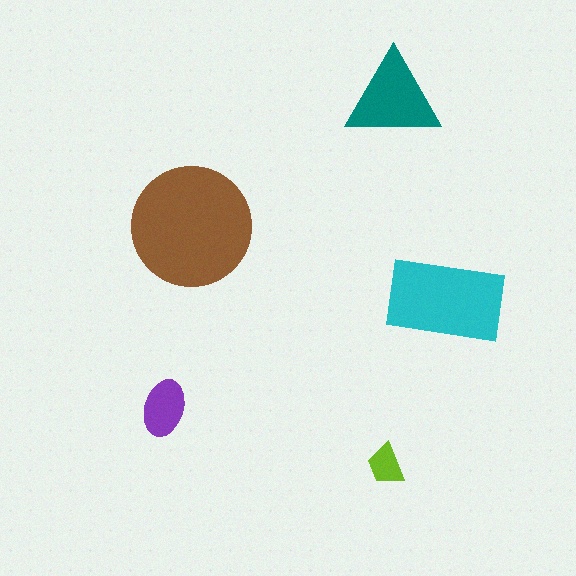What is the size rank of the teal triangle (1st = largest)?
3rd.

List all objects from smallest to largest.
The lime trapezoid, the purple ellipse, the teal triangle, the cyan rectangle, the brown circle.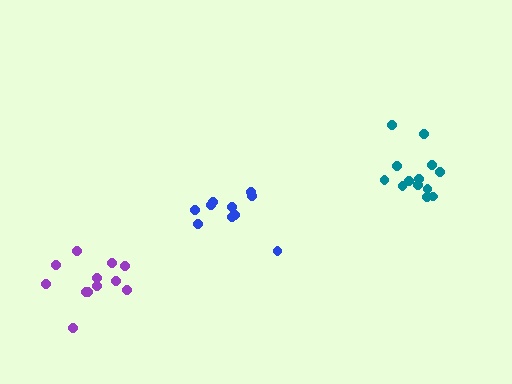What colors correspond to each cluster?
The clusters are colored: purple, blue, teal.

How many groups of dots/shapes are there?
There are 3 groups.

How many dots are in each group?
Group 1: 12 dots, Group 2: 10 dots, Group 3: 13 dots (35 total).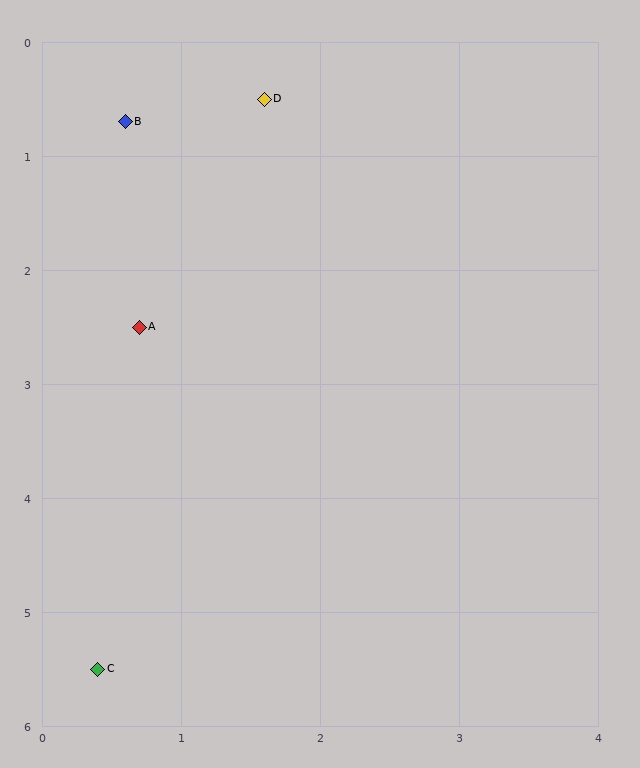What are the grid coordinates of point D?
Point D is at approximately (1.6, 0.5).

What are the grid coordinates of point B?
Point B is at approximately (0.6, 0.7).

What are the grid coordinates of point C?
Point C is at approximately (0.4, 5.5).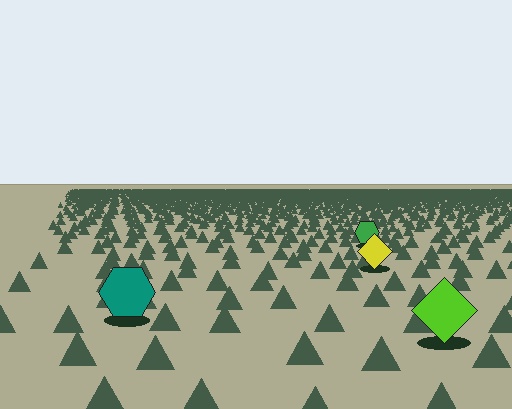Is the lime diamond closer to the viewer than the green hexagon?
Yes. The lime diamond is closer — you can tell from the texture gradient: the ground texture is coarser near it.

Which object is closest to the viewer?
The lime diamond is closest. The texture marks near it are larger and more spread out.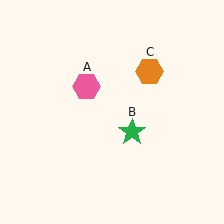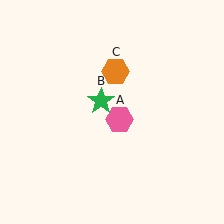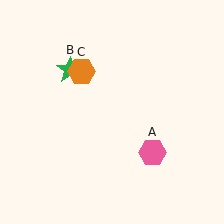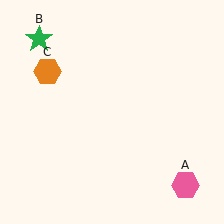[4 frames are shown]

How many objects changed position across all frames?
3 objects changed position: pink hexagon (object A), green star (object B), orange hexagon (object C).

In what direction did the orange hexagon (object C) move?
The orange hexagon (object C) moved left.